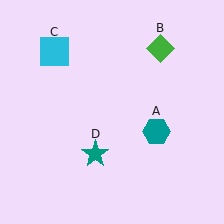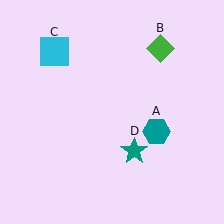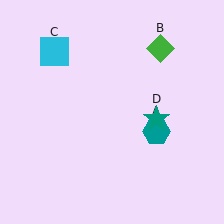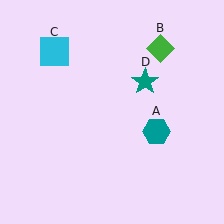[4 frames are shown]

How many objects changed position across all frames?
1 object changed position: teal star (object D).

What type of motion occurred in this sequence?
The teal star (object D) rotated counterclockwise around the center of the scene.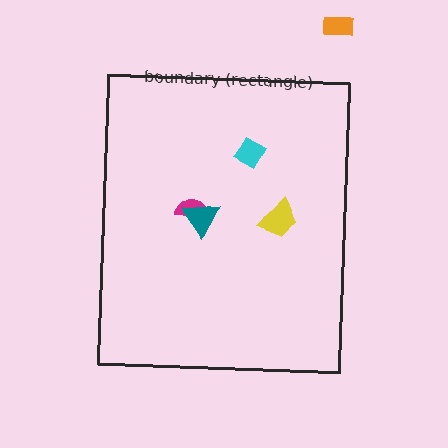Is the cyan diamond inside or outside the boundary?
Inside.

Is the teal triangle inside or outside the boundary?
Inside.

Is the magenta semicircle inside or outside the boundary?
Inside.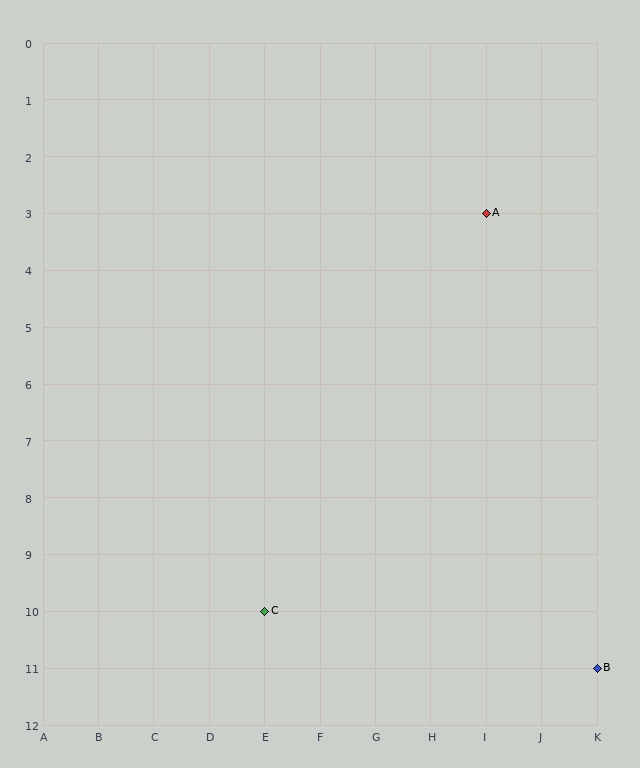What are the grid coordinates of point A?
Point A is at grid coordinates (I, 3).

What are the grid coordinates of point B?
Point B is at grid coordinates (K, 11).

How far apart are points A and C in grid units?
Points A and C are 4 columns and 7 rows apart (about 8.1 grid units diagonally).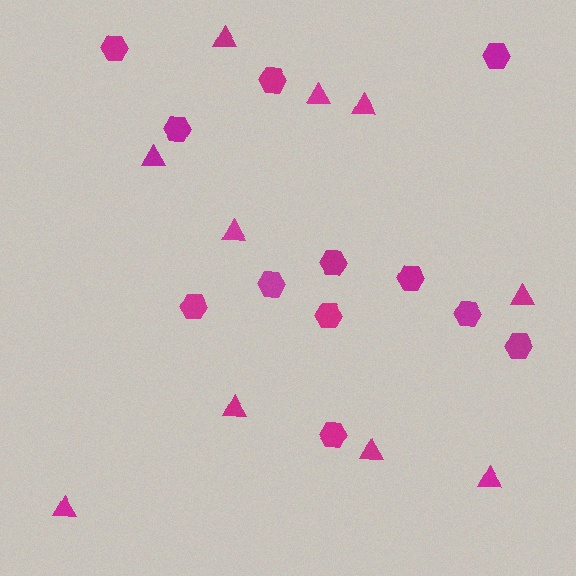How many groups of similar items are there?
There are 2 groups: one group of hexagons (12) and one group of triangles (10).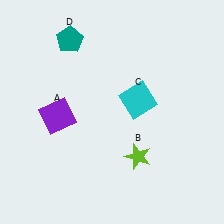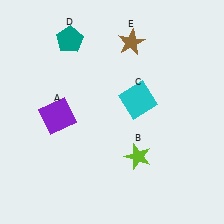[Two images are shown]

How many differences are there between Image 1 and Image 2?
There is 1 difference between the two images.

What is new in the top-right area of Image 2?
A brown star (E) was added in the top-right area of Image 2.